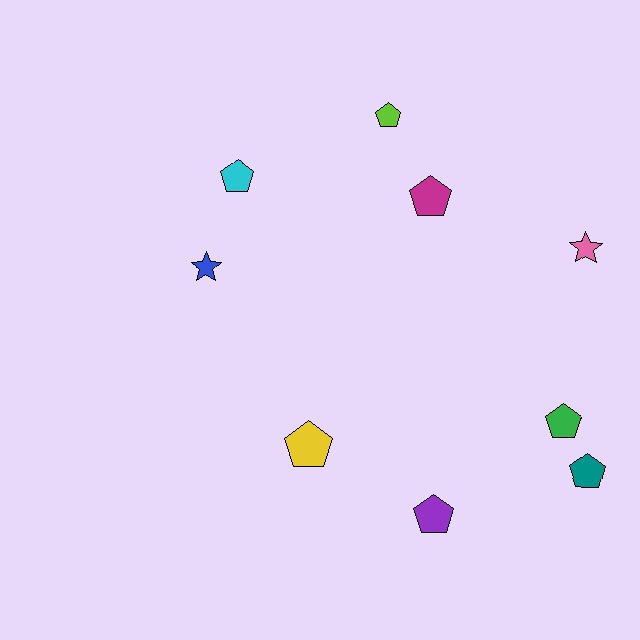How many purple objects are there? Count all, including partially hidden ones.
There is 1 purple object.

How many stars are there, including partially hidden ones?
There are 2 stars.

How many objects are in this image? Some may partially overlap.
There are 9 objects.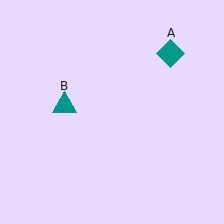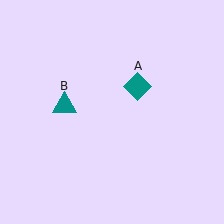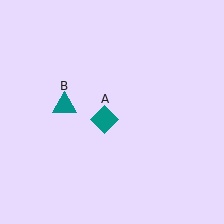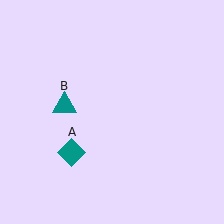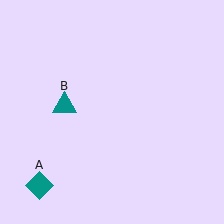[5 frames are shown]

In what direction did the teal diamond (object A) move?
The teal diamond (object A) moved down and to the left.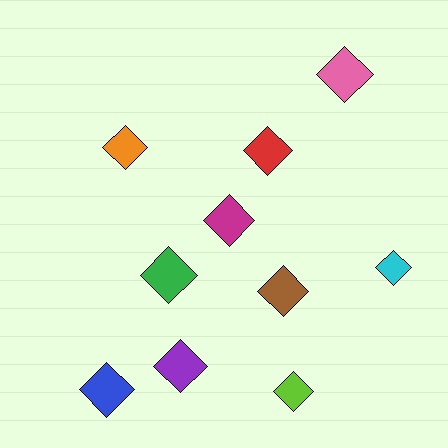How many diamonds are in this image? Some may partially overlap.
There are 10 diamonds.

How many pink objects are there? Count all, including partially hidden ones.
There is 1 pink object.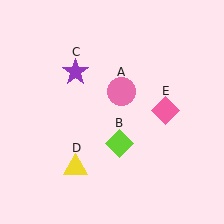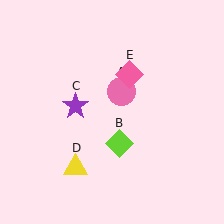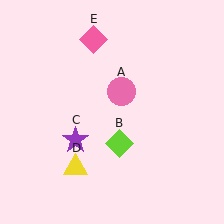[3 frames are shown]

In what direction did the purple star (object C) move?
The purple star (object C) moved down.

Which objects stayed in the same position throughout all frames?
Pink circle (object A) and lime diamond (object B) and yellow triangle (object D) remained stationary.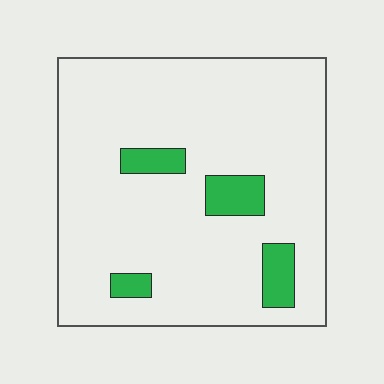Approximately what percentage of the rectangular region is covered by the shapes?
Approximately 10%.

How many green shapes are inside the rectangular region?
4.